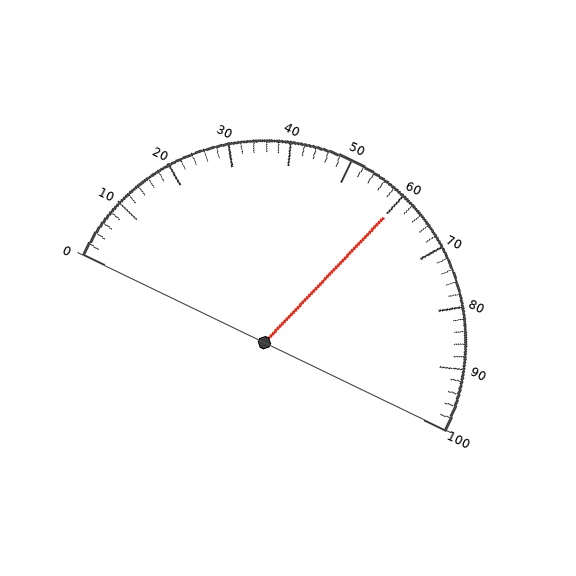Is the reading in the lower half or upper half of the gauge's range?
The reading is in the upper half of the range (0 to 100).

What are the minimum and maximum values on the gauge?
The gauge ranges from 0 to 100.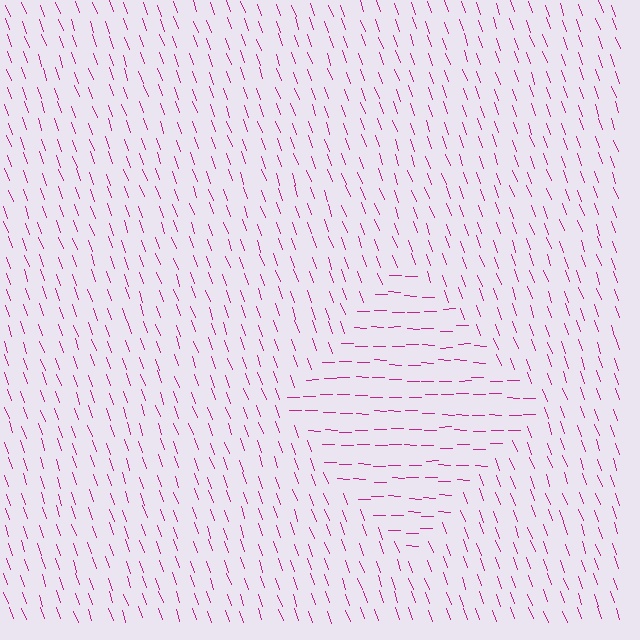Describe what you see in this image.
The image is filled with small magenta line segments. A diamond region in the image has lines oriented differently from the surrounding lines, creating a visible texture boundary.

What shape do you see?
I see a diamond.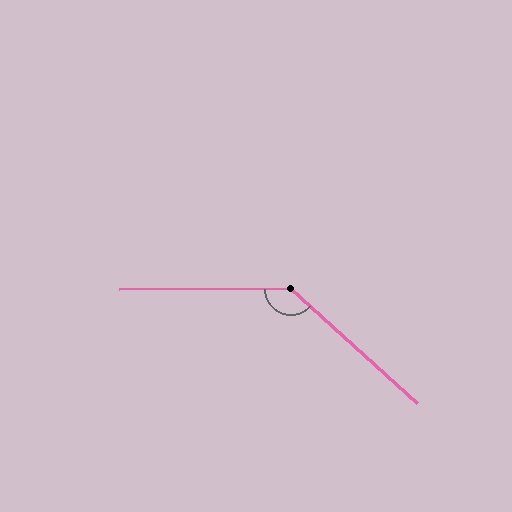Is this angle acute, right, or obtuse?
It is obtuse.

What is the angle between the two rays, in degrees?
Approximately 138 degrees.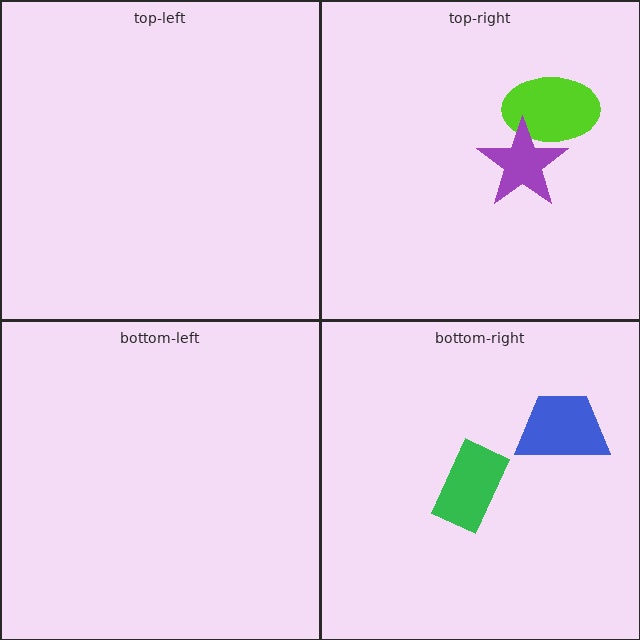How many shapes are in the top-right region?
2.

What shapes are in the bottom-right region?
The green rectangle, the blue trapezoid.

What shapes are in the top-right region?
The lime ellipse, the purple star.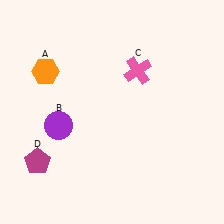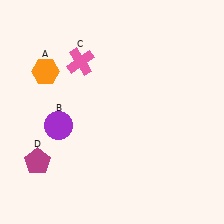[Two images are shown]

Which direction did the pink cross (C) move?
The pink cross (C) moved left.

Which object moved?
The pink cross (C) moved left.